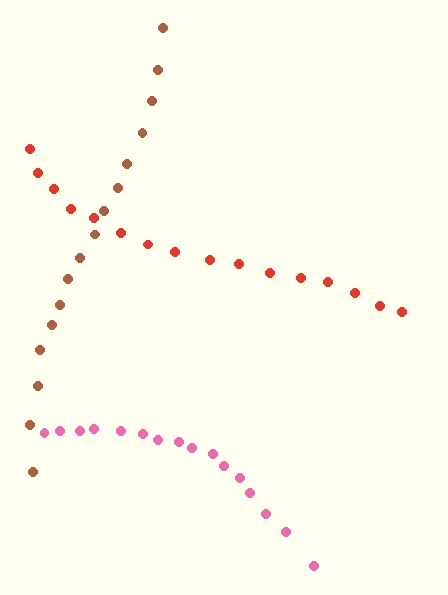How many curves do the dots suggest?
There are 3 distinct paths.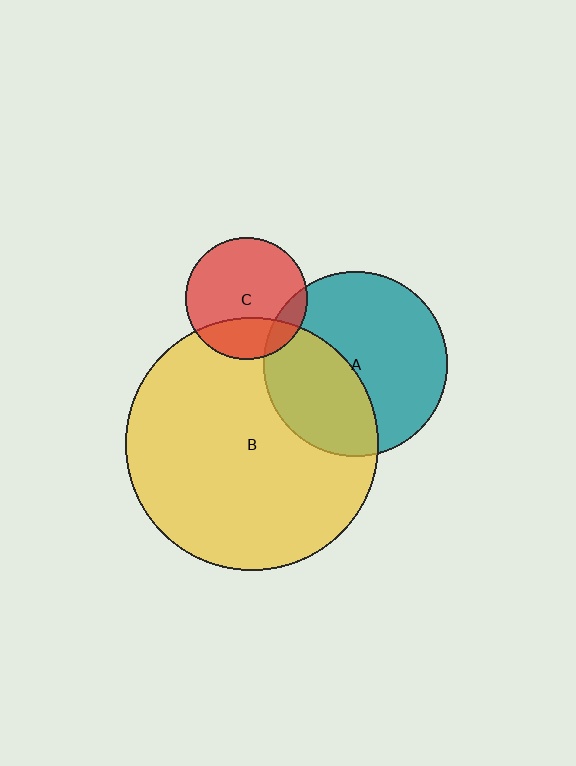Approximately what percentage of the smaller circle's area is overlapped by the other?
Approximately 40%.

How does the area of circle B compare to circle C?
Approximately 4.3 times.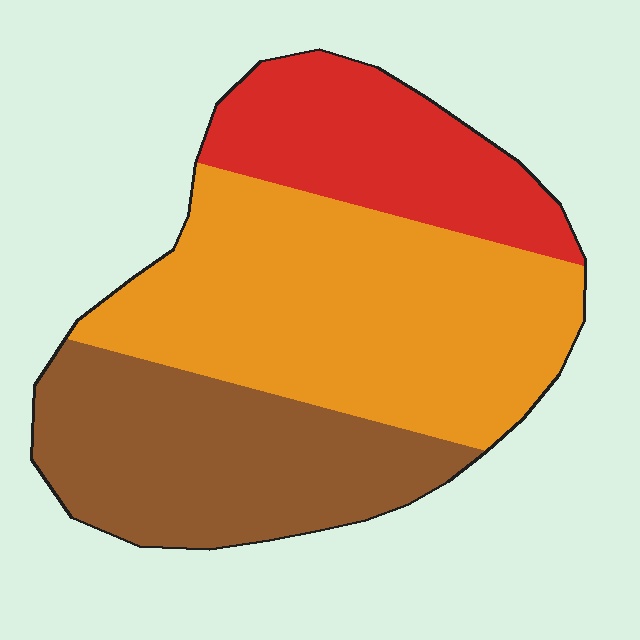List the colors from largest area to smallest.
From largest to smallest: orange, brown, red.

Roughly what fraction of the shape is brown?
Brown covers roughly 30% of the shape.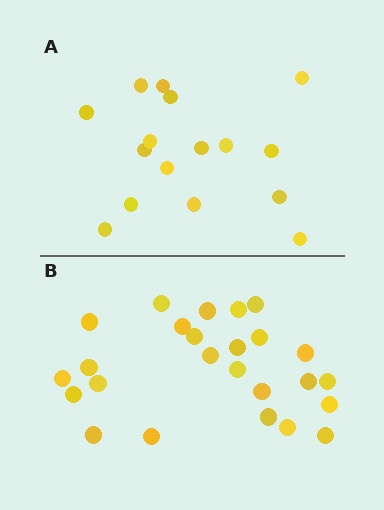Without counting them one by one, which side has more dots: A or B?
Region B (the bottom region) has more dots.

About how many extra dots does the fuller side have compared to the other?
Region B has roughly 8 or so more dots than region A.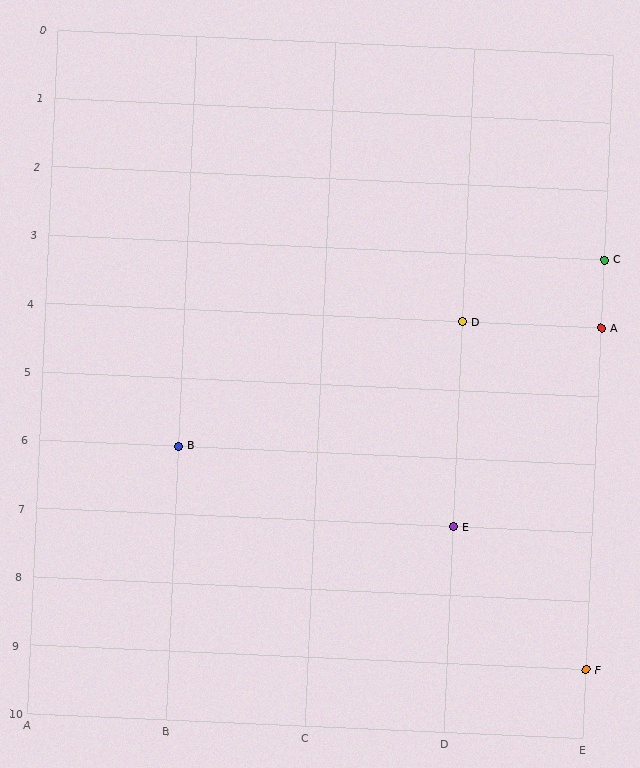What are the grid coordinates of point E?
Point E is at grid coordinates (D, 7).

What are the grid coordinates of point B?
Point B is at grid coordinates (B, 6).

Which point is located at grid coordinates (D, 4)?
Point D is at (D, 4).